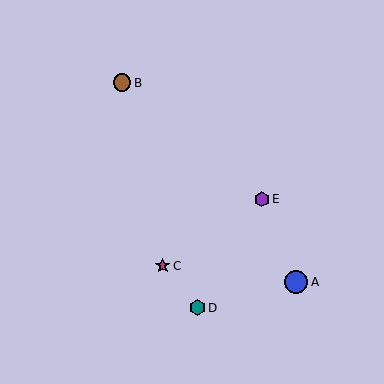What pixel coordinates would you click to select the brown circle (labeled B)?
Click at (122, 83) to select the brown circle B.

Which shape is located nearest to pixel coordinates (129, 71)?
The brown circle (labeled B) at (122, 83) is nearest to that location.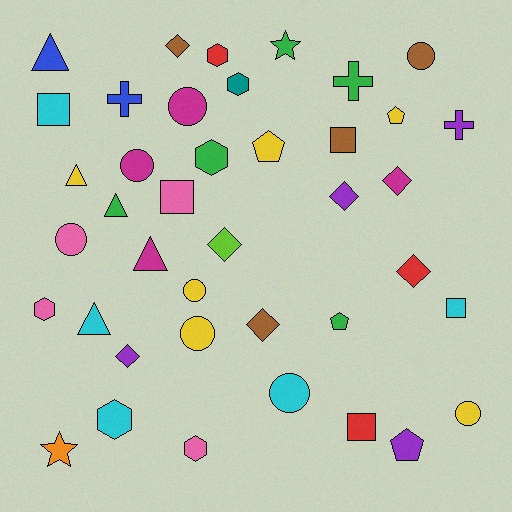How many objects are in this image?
There are 40 objects.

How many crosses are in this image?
There are 3 crosses.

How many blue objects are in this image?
There are 2 blue objects.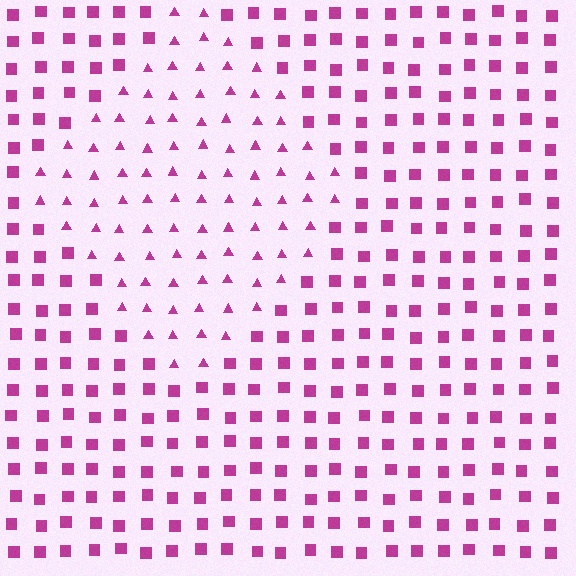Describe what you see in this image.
The image is filled with small magenta elements arranged in a uniform grid. A diamond-shaped region contains triangles, while the surrounding area contains squares. The boundary is defined purely by the change in element shape.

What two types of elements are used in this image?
The image uses triangles inside the diamond region and squares outside it.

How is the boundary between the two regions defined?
The boundary is defined by a change in element shape: triangles inside vs. squares outside. All elements share the same color and spacing.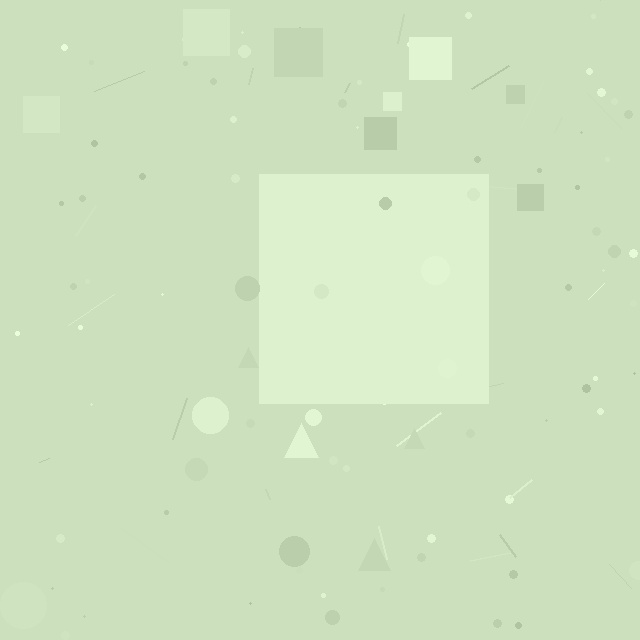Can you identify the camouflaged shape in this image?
The camouflaged shape is a square.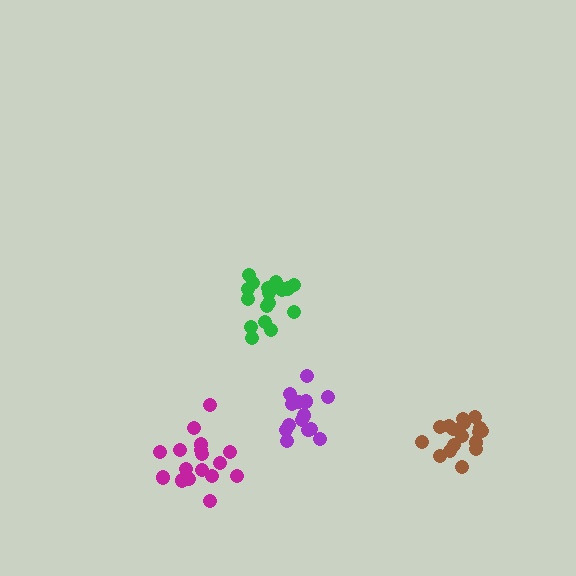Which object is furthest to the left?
The magenta cluster is leftmost.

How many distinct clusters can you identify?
There are 4 distinct clusters.